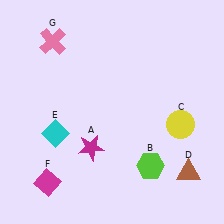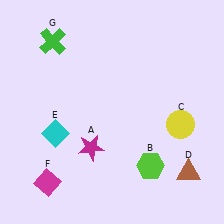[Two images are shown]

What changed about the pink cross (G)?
In Image 1, G is pink. In Image 2, it changed to green.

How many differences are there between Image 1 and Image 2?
There is 1 difference between the two images.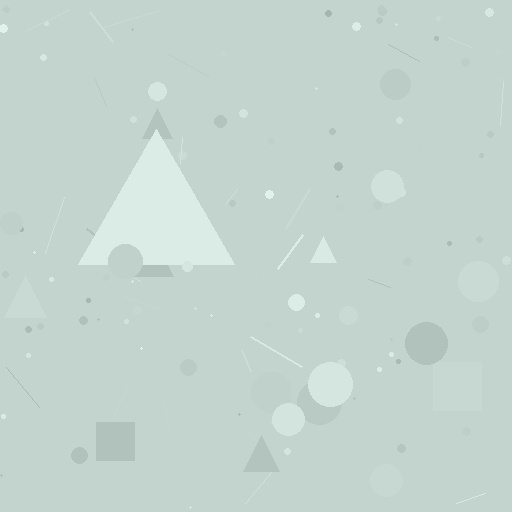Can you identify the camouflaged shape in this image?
The camouflaged shape is a triangle.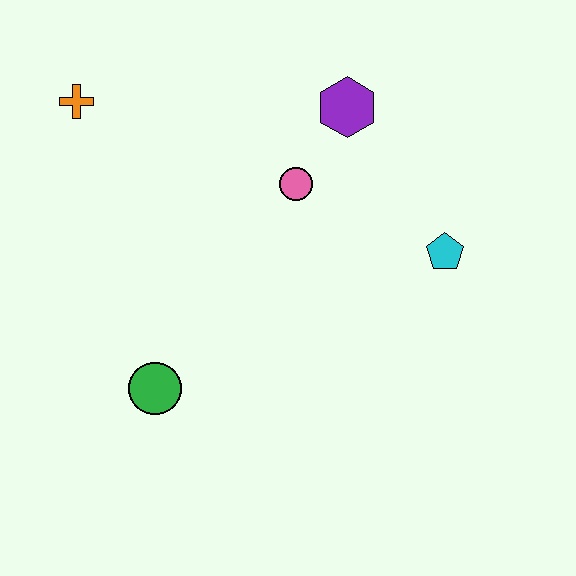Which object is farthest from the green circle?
The purple hexagon is farthest from the green circle.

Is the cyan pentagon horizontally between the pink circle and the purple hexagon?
No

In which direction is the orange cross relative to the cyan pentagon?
The orange cross is to the left of the cyan pentagon.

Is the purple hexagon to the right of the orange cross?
Yes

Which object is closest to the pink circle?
The purple hexagon is closest to the pink circle.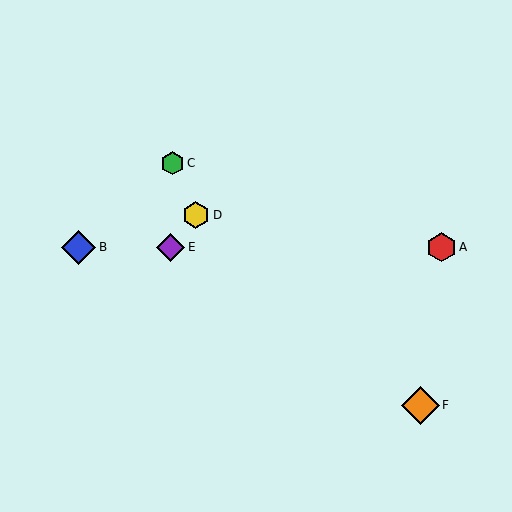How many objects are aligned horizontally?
3 objects (A, B, E) are aligned horizontally.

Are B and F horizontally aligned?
No, B is at y≈247 and F is at y≈405.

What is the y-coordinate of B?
Object B is at y≈247.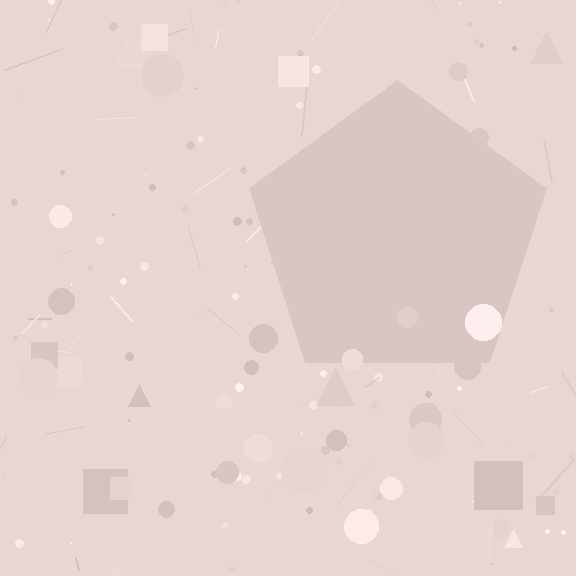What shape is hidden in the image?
A pentagon is hidden in the image.